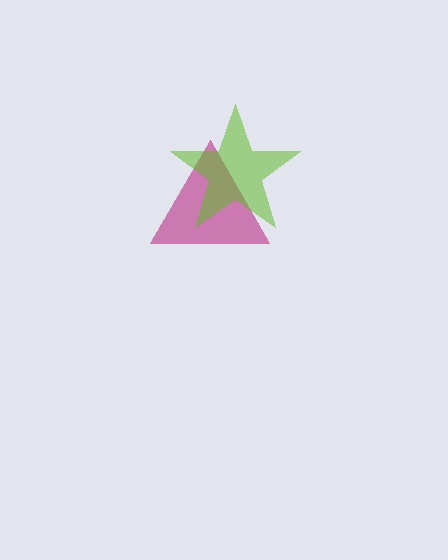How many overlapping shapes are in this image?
There are 2 overlapping shapes in the image.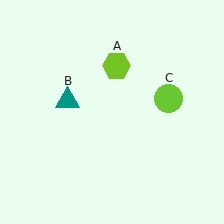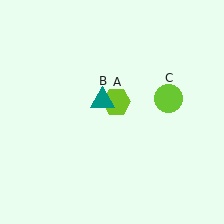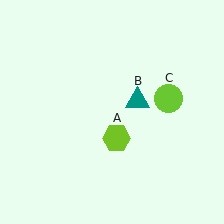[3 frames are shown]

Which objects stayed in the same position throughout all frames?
Lime circle (object C) remained stationary.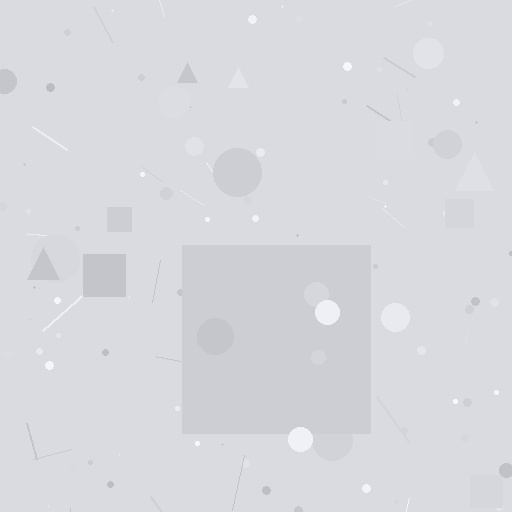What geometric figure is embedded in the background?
A square is embedded in the background.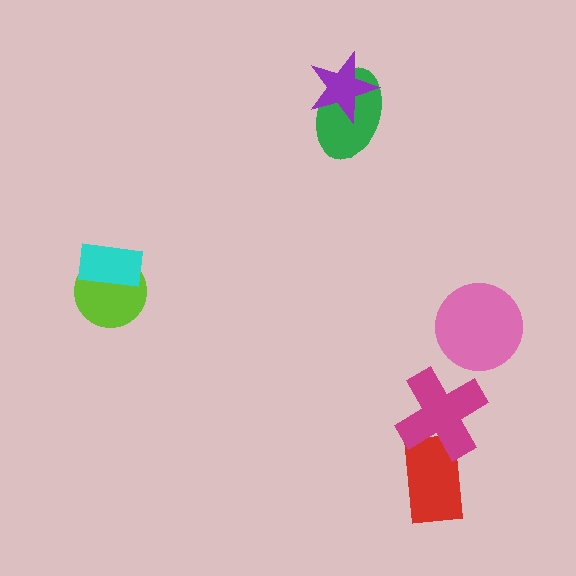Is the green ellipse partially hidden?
Yes, it is partially covered by another shape.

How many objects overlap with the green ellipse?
1 object overlaps with the green ellipse.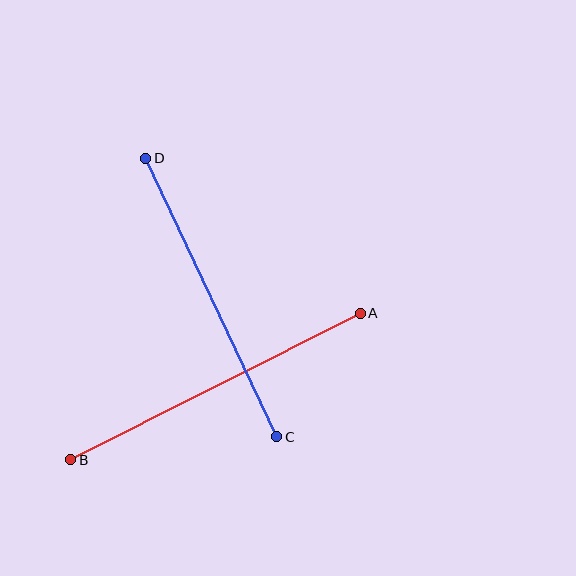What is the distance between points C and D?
The distance is approximately 308 pixels.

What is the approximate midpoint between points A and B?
The midpoint is at approximately (216, 387) pixels.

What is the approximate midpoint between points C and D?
The midpoint is at approximately (211, 298) pixels.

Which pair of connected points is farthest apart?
Points A and B are farthest apart.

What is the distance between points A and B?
The distance is approximately 324 pixels.